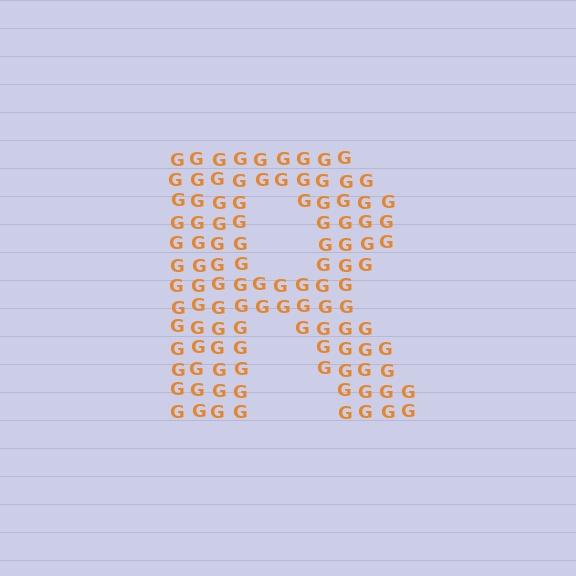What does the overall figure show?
The overall figure shows the letter R.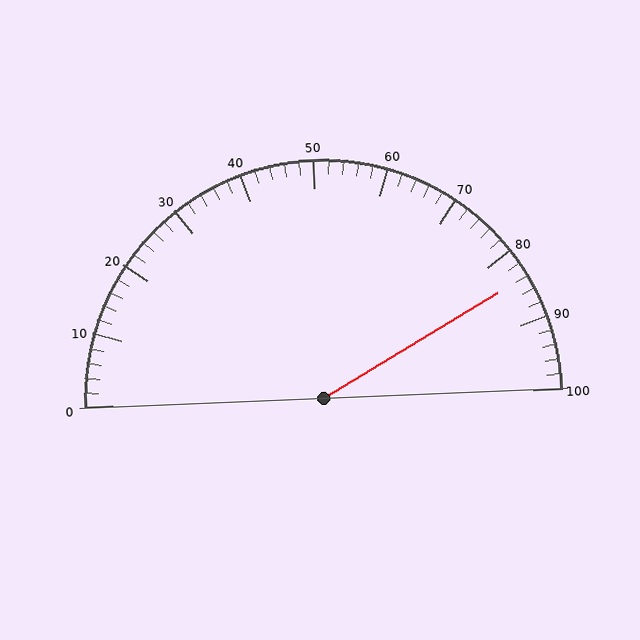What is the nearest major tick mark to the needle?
The nearest major tick mark is 80.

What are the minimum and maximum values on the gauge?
The gauge ranges from 0 to 100.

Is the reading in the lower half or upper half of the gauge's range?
The reading is in the upper half of the range (0 to 100).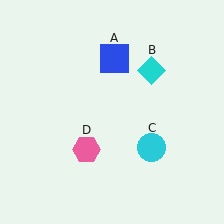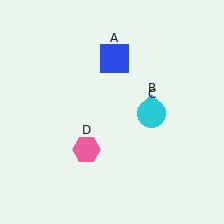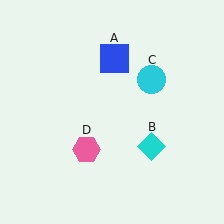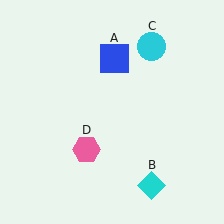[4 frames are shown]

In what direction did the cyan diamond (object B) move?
The cyan diamond (object B) moved down.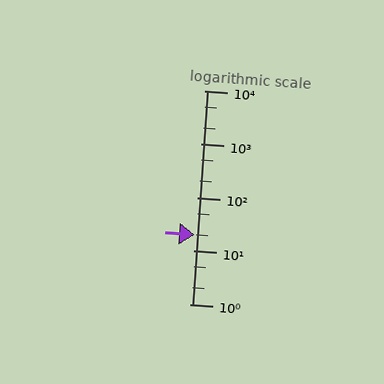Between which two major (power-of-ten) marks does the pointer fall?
The pointer is between 10 and 100.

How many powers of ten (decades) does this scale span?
The scale spans 4 decades, from 1 to 10000.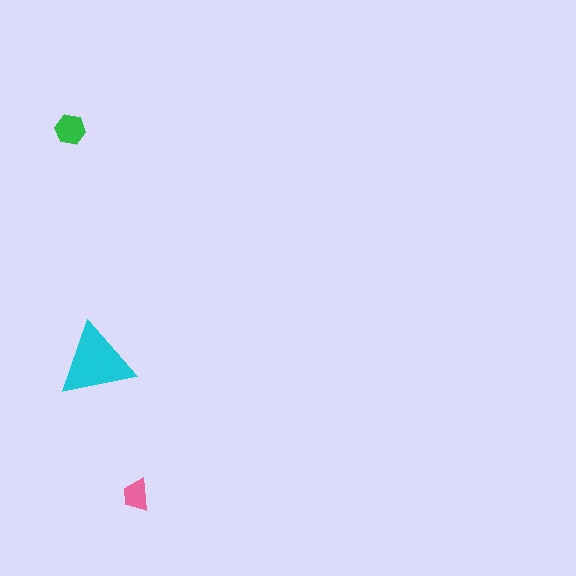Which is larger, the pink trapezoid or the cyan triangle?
The cyan triangle.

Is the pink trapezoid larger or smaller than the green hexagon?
Smaller.